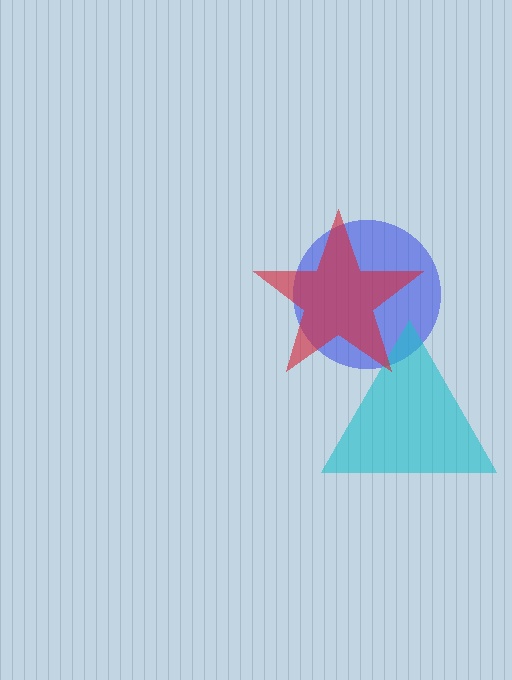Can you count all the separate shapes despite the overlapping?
Yes, there are 3 separate shapes.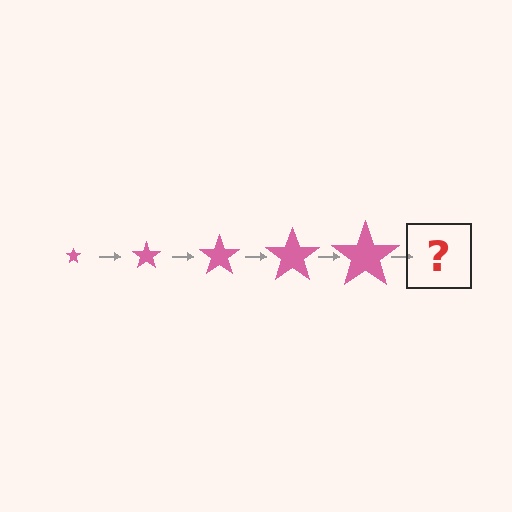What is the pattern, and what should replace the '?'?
The pattern is that the star gets progressively larger each step. The '?' should be a pink star, larger than the previous one.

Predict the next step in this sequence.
The next step is a pink star, larger than the previous one.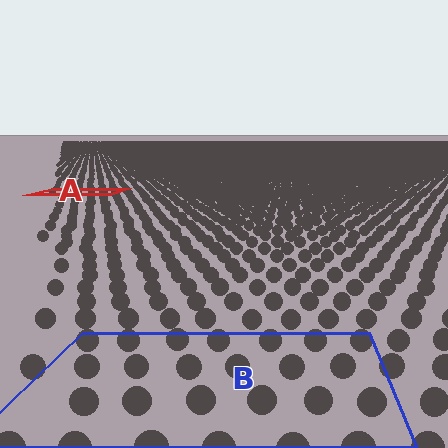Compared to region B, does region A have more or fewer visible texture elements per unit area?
Region A has more texture elements per unit area — they are packed more densely because it is farther away.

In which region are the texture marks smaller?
The texture marks are smaller in region A, because it is farther away.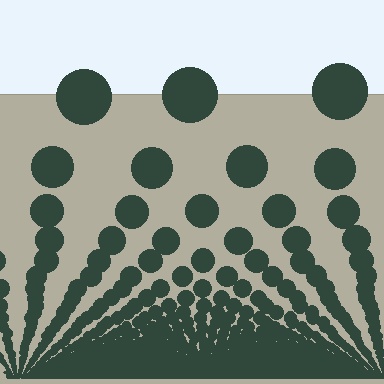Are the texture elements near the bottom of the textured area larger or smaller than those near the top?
Smaller. The gradient is inverted — elements near the bottom are smaller and denser.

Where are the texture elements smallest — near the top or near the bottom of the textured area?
Near the bottom.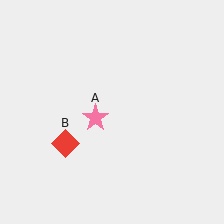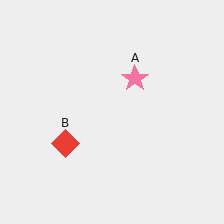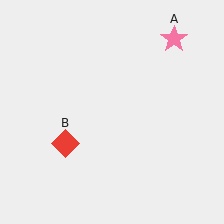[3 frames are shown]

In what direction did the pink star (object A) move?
The pink star (object A) moved up and to the right.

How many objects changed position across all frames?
1 object changed position: pink star (object A).